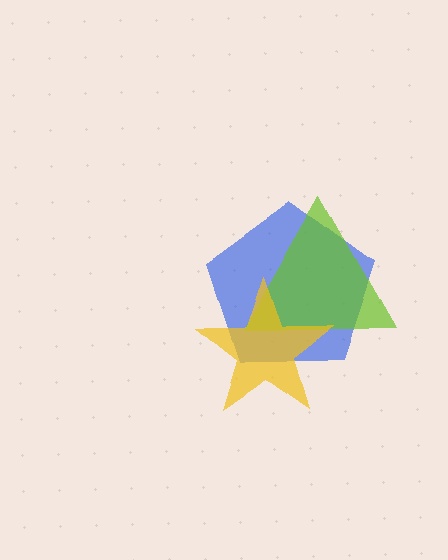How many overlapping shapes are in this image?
There are 3 overlapping shapes in the image.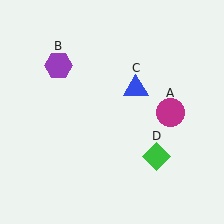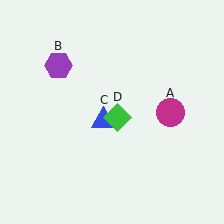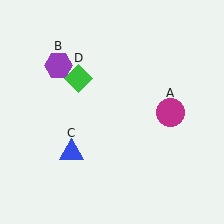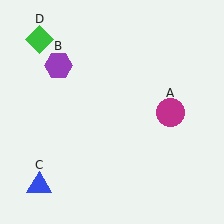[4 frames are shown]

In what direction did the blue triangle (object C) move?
The blue triangle (object C) moved down and to the left.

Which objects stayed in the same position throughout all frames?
Magenta circle (object A) and purple hexagon (object B) remained stationary.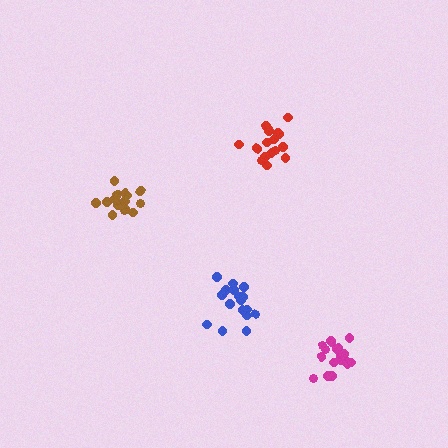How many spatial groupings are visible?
There are 4 spatial groupings.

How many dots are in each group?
Group 1: 16 dots, Group 2: 20 dots, Group 3: 17 dots, Group 4: 17 dots (70 total).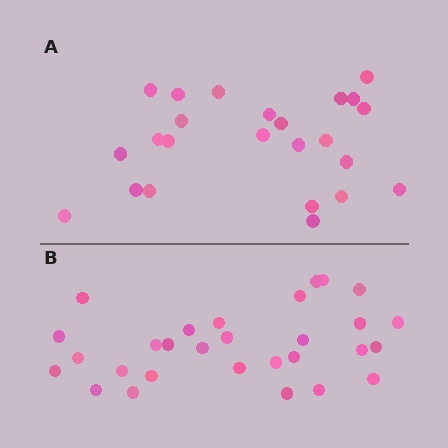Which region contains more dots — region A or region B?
Region B (the bottom region) has more dots.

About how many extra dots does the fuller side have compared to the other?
Region B has about 5 more dots than region A.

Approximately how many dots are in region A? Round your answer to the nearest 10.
About 20 dots. (The exact count is 24, which rounds to 20.)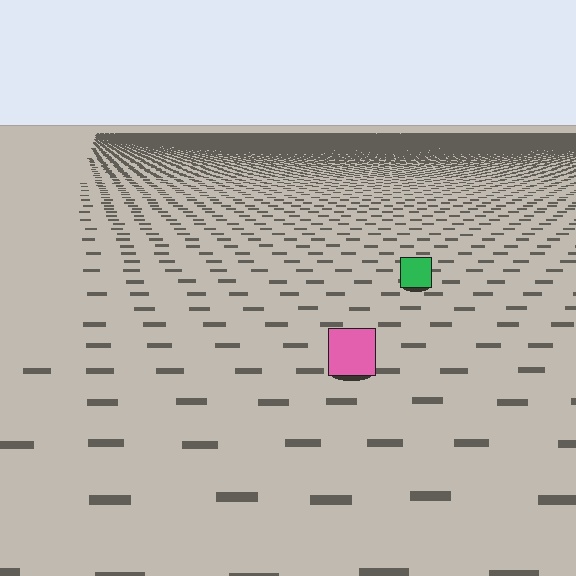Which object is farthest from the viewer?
The green square is farthest from the viewer. It appears smaller and the ground texture around it is denser.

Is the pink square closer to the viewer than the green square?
Yes. The pink square is closer — you can tell from the texture gradient: the ground texture is coarser near it.